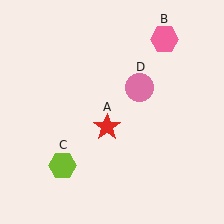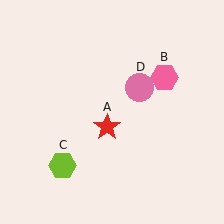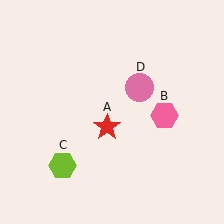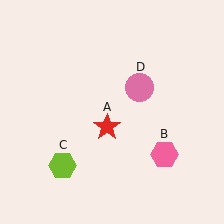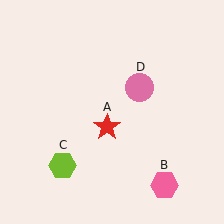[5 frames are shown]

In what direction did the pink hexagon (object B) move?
The pink hexagon (object B) moved down.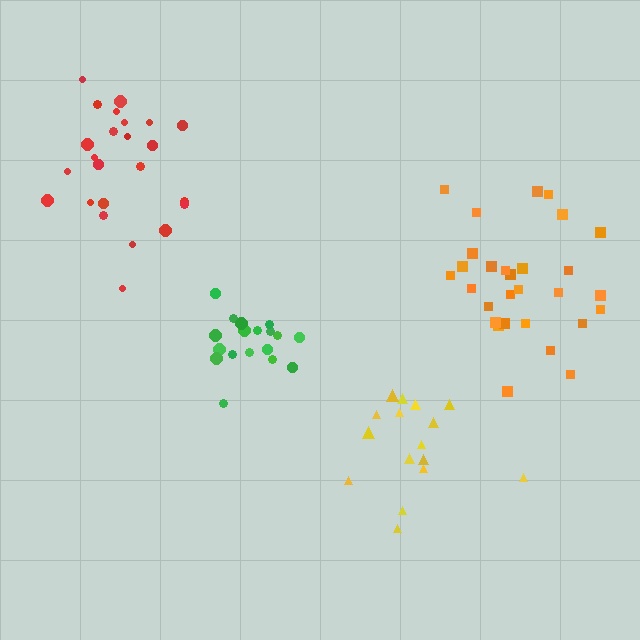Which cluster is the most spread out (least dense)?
Yellow.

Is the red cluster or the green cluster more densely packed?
Green.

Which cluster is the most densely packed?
Green.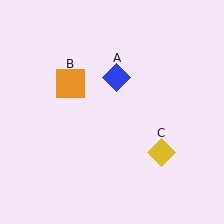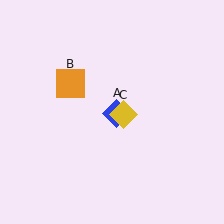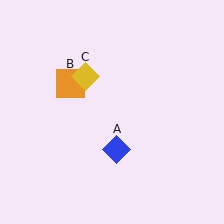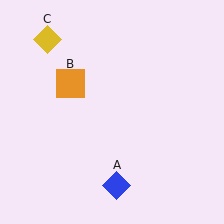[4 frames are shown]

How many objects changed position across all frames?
2 objects changed position: blue diamond (object A), yellow diamond (object C).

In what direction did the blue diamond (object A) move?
The blue diamond (object A) moved down.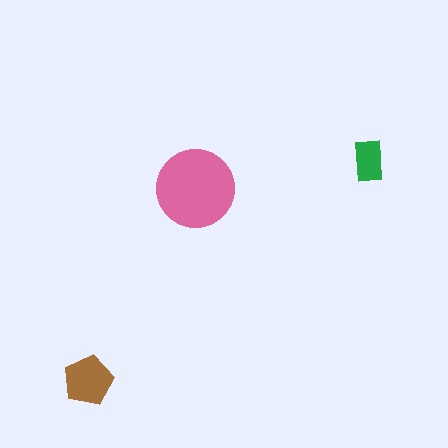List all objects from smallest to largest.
The green rectangle, the brown pentagon, the pink circle.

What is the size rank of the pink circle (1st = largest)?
1st.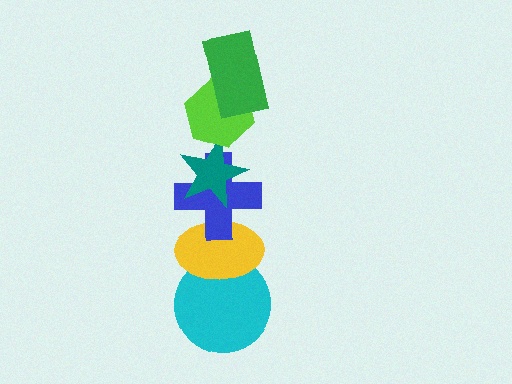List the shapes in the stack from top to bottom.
From top to bottom: the green rectangle, the lime hexagon, the teal star, the blue cross, the yellow ellipse, the cyan circle.